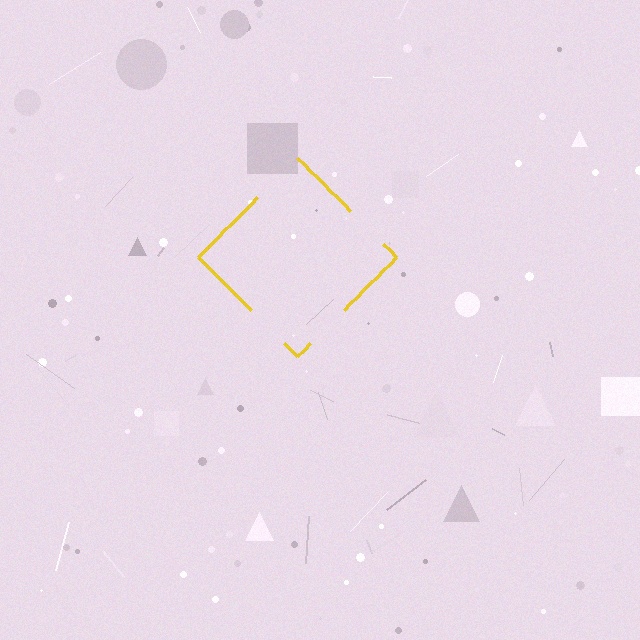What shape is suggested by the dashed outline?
The dashed outline suggests a diamond.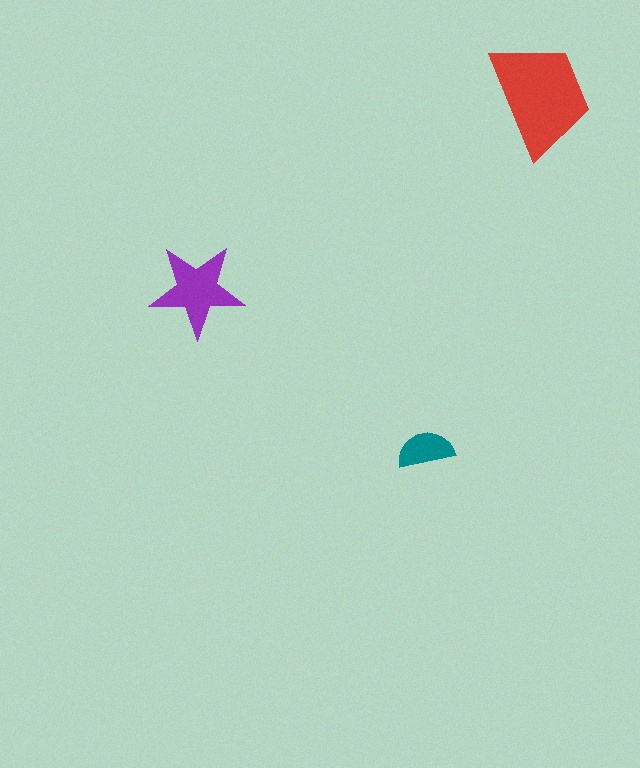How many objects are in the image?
There are 3 objects in the image.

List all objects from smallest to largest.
The teal semicircle, the purple star, the red trapezoid.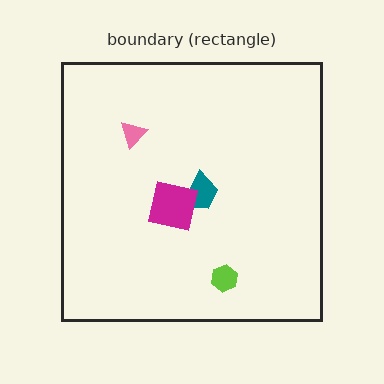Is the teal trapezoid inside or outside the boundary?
Inside.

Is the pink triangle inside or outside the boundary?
Inside.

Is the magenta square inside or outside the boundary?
Inside.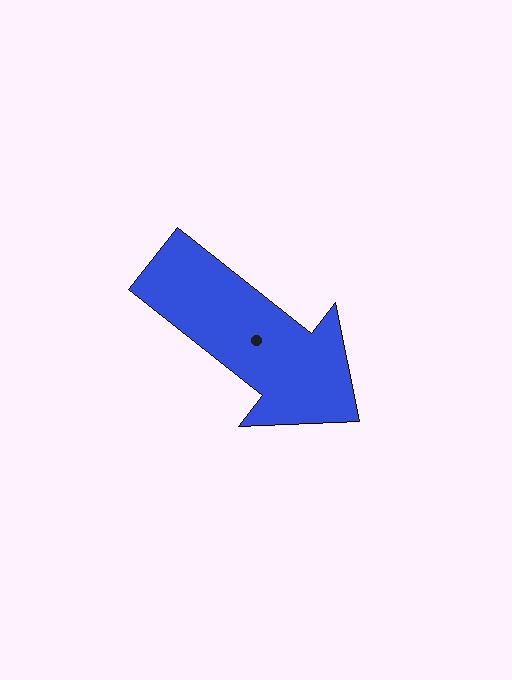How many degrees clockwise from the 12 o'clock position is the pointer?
Approximately 128 degrees.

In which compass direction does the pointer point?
Southeast.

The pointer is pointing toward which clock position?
Roughly 4 o'clock.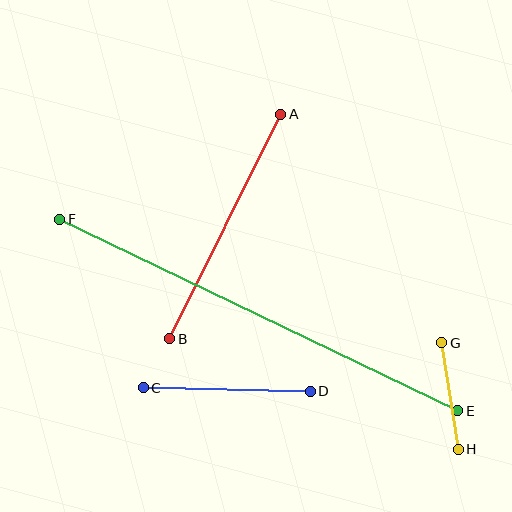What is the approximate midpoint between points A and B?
The midpoint is at approximately (225, 226) pixels.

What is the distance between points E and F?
The distance is approximately 441 pixels.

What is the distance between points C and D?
The distance is approximately 167 pixels.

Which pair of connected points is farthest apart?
Points E and F are farthest apart.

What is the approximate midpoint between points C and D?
The midpoint is at approximately (227, 389) pixels.